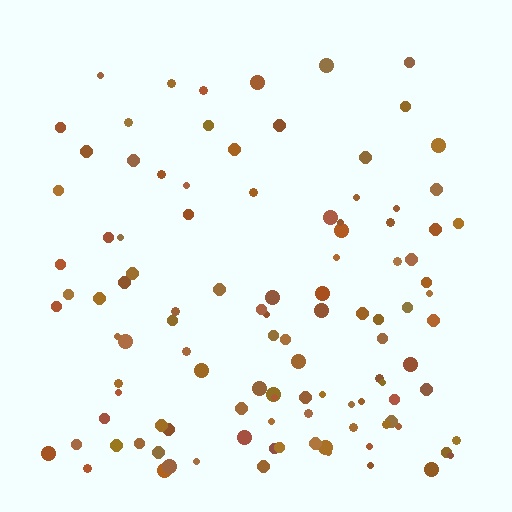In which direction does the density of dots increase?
From top to bottom, with the bottom side densest.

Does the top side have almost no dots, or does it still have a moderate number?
Still a moderate number, just noticeably fewer than the bottom.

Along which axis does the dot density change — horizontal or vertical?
Vertical.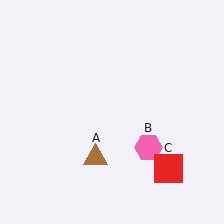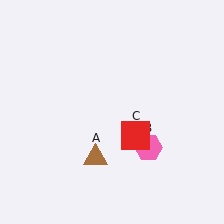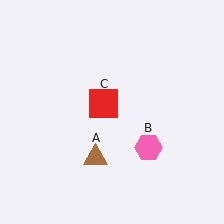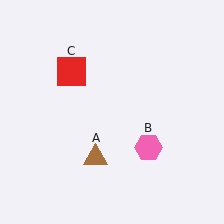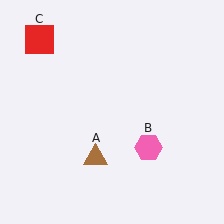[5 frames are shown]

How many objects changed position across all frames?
1 object changed position: red square (object C).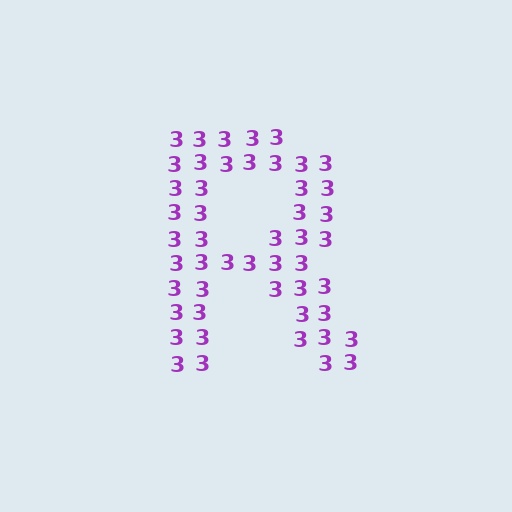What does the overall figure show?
The overall figure shows the letter R.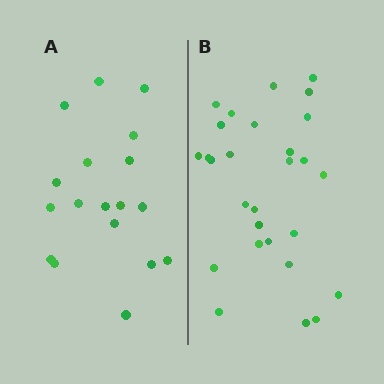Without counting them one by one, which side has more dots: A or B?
Region B (the right region) has more dots.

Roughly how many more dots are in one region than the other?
Region B has roughly 10 or so more dots than region A.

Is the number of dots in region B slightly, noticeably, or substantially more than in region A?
Region B has substantially more. The ratio is roughly 1.6 to 1.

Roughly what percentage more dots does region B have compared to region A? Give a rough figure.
About 55% more.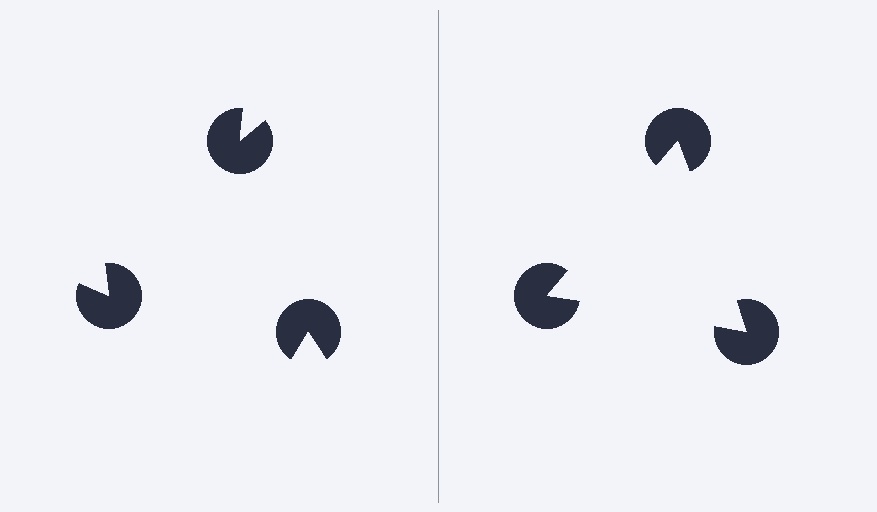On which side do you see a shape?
An illusory triangle appears on the right side. On the left side the wedge cuts are rotated, so no coherent shape forms.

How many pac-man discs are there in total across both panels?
6 — 3 on each side.